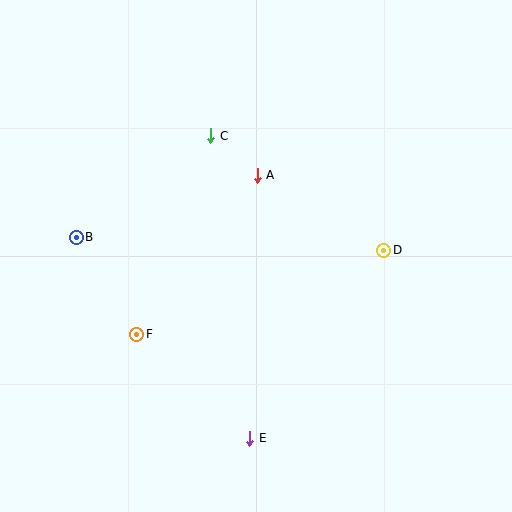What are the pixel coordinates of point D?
Point D is at (384, 250).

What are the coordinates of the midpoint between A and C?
The midpoint between A and C is at (234, 156).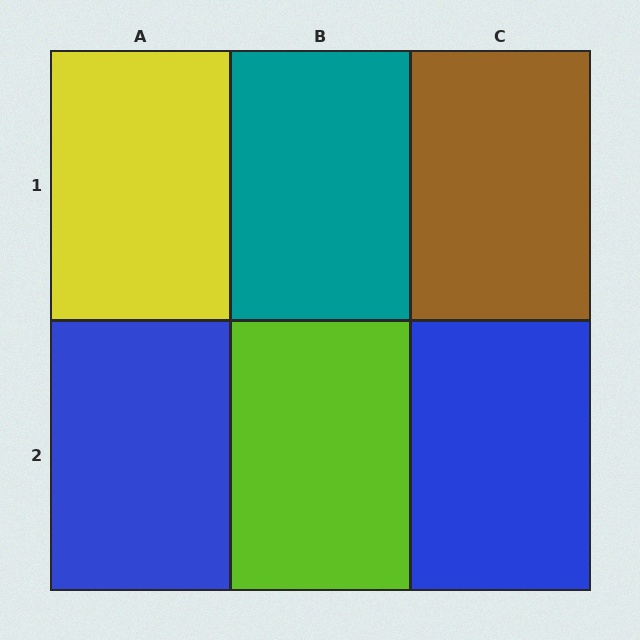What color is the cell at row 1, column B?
Teal.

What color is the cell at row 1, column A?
Yellow.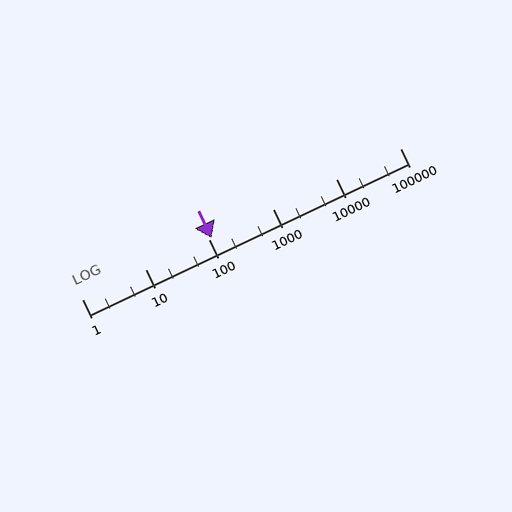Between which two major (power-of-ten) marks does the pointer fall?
The pointer is between 100 and 1000.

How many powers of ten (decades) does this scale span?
The scale spans 5 decades, from 1 to 100000.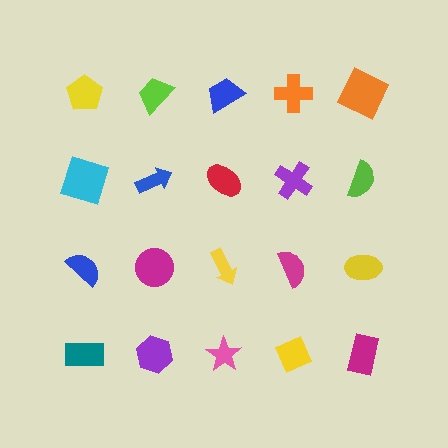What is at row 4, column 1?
A teal rectangle.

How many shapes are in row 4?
5 shapes.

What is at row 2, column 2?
A blue arrow.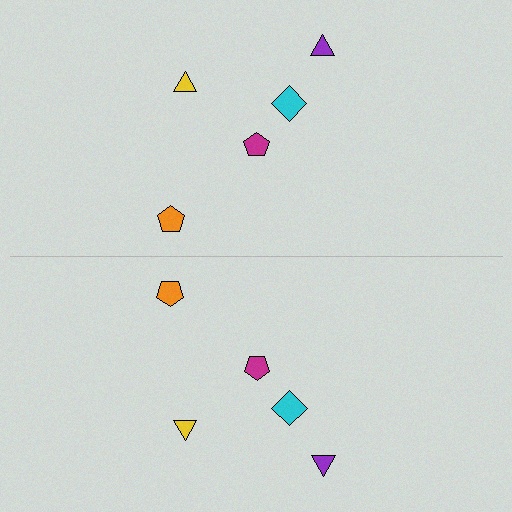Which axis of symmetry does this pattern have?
The pattern has a horizontal axis of symmetry running through the center of the image.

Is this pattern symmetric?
Yes, this pattern has bilateral (reflection) symmetry.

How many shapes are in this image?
There are 10 shapes in this image.